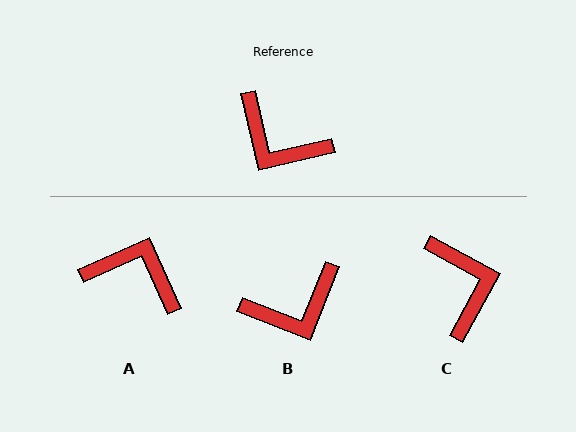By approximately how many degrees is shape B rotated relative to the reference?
Approximately 56 degrees counter-clockwise.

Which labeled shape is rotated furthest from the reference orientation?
A, about 169 degrees away.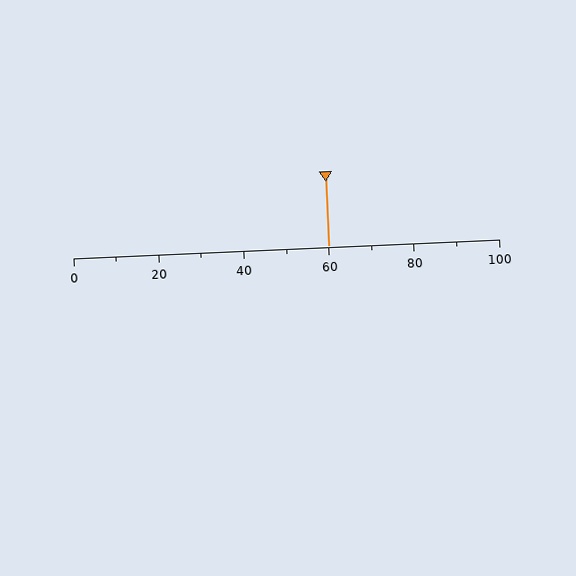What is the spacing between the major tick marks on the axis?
The major ticks are spaced 20 apart.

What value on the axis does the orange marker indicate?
The marker indicates approximately 60.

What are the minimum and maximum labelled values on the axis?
The axis runs from 0 to 100.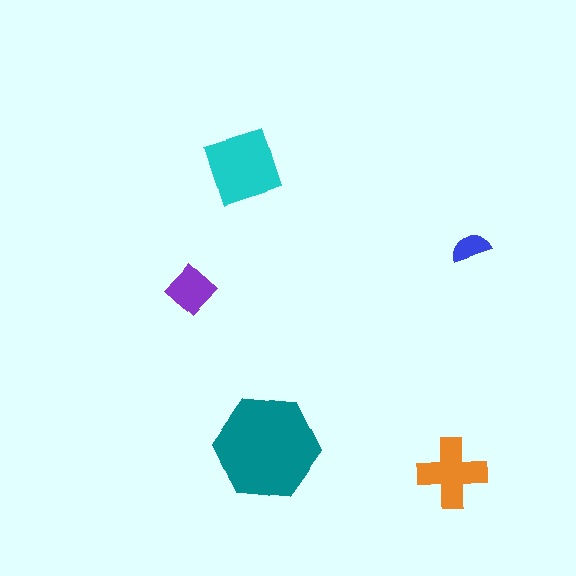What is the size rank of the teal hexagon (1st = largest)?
1st.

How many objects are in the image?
There are 5 objects in the image.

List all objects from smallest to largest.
The blue semicircle, the purple diamond, the orange cross, the cyan diamond, the teal hexagon.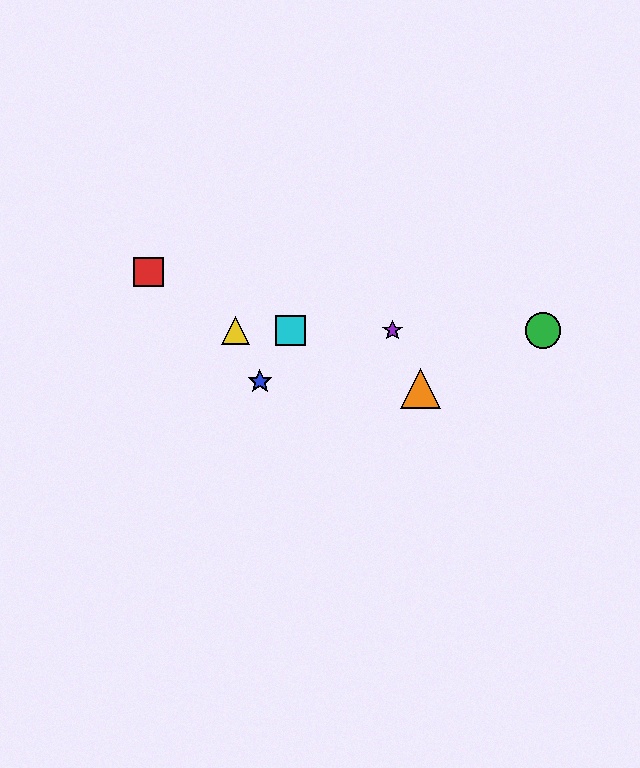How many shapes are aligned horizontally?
4 shapes (the green circle, the yellow triangle, the purple star, the cyan square) are aligned horizontally.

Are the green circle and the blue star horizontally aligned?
No, the green circle is at y≈330 and the blue star is at y≈381.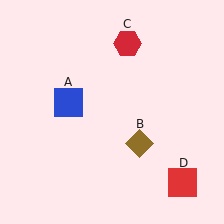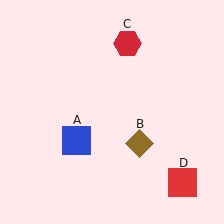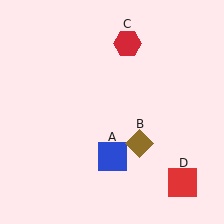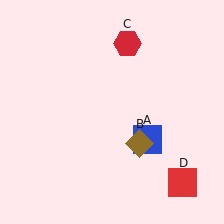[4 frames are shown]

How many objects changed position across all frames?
1 object changed position: blue square (object A).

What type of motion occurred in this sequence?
The blue square (object A) rotated counterclockwise around the center of the scene.